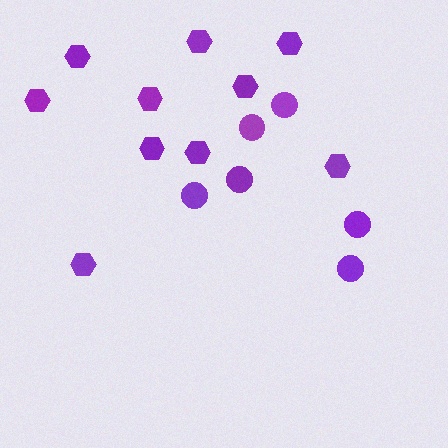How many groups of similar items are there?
There are 2 groups: one group of circles (6) and one group of hexagons (10).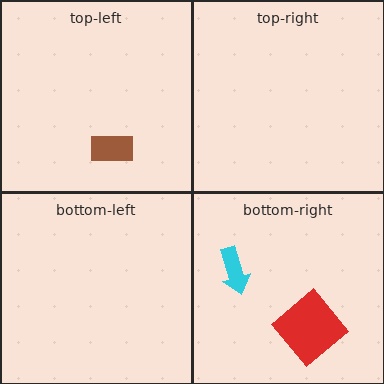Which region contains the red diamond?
The bottom-right region.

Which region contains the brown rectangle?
The top-left region.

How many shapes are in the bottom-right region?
2.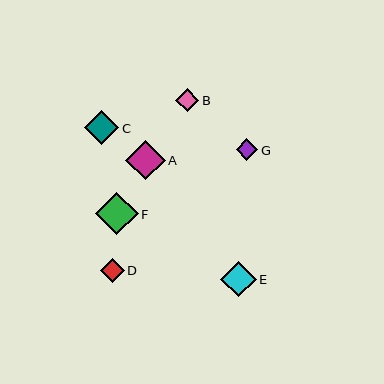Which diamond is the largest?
Diamond F is the largest with a size of approximately 42 pixels.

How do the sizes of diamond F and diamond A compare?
Diamond F and diamond A are approximately the same size.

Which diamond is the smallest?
Diamond G is the smallest with a size of approximately 22 pixels.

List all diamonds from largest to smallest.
From largest to smallest: F, A, E, C, D, B, G.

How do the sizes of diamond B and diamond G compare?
Diamond B and diamond G are approximately the same size.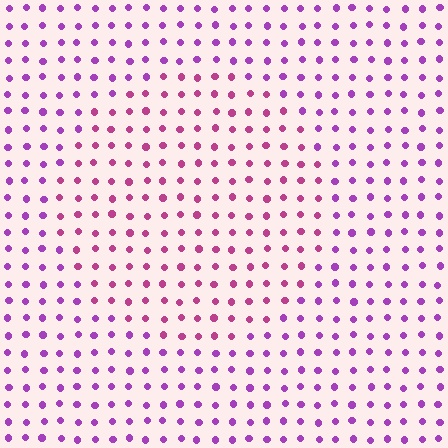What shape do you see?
I see a circle.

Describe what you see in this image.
The image is filled with small purple elements in a uniform arrangement. A circle-shaped region is visible where the elements are tinted to a slightly different hue, forming a subtle color boundary.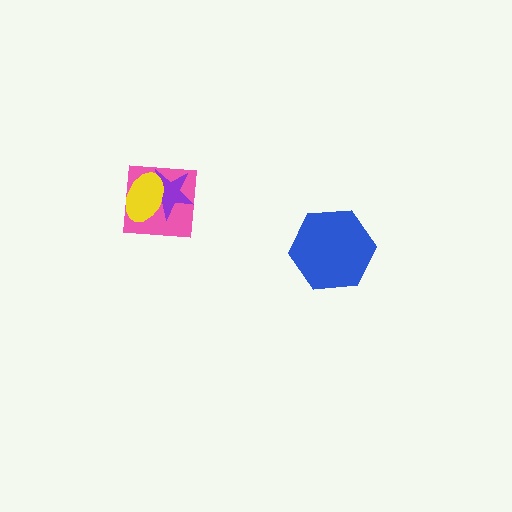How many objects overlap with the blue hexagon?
0 objects overlap with the blue hexagon.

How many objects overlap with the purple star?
2 objects overlap with the purple star.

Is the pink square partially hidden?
Yes, it is partially covered by another shape.